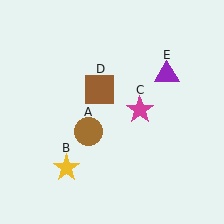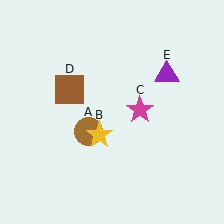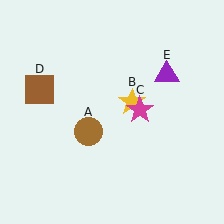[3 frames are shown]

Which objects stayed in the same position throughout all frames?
Brown circle (object A) and magenta star (object C) and purple triangle (object E) remained stationary.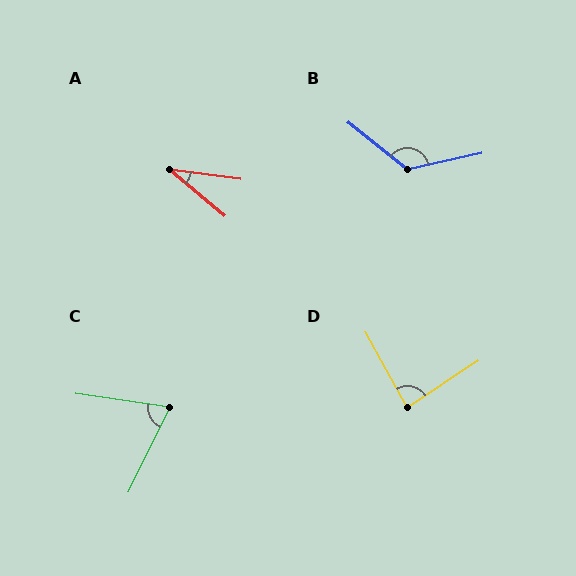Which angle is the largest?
B, at approximately 129 degrees.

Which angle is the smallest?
A, at approximately 33 degrees.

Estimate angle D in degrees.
Approximately 85 degrees.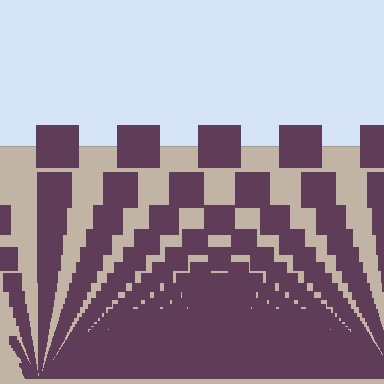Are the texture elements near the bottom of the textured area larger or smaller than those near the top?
Smaller. The gradient is inverted — elements near the bottom are smaller and denser.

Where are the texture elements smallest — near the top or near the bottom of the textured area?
Near the bottom.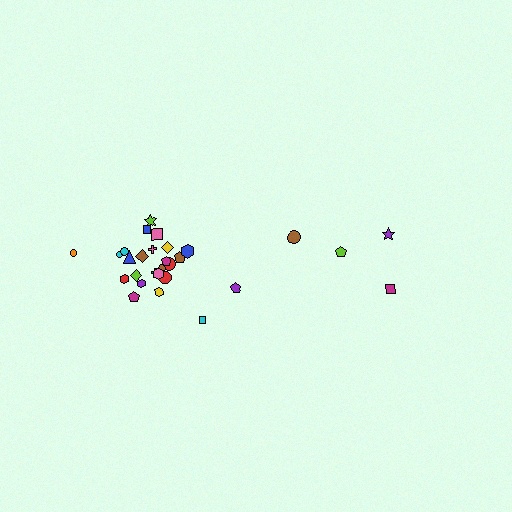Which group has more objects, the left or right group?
The left group.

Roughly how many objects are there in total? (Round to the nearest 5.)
Roughly 30 objects in total.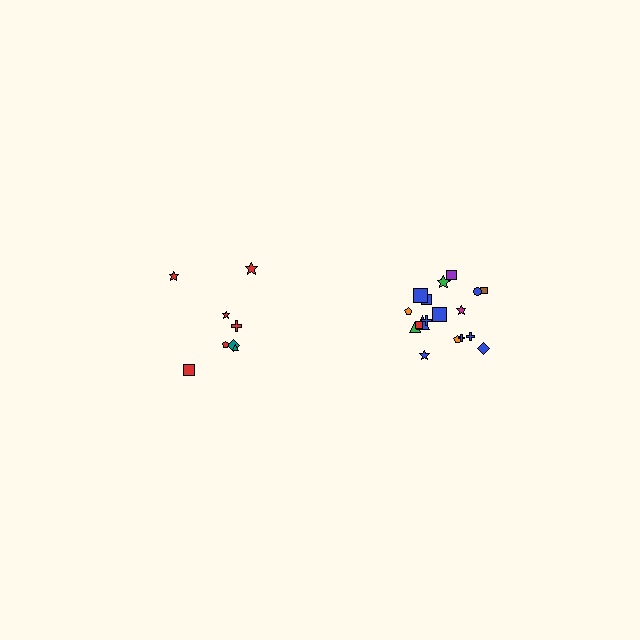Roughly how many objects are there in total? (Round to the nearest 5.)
Roughly 25 objects in total.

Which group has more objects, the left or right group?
The right group.